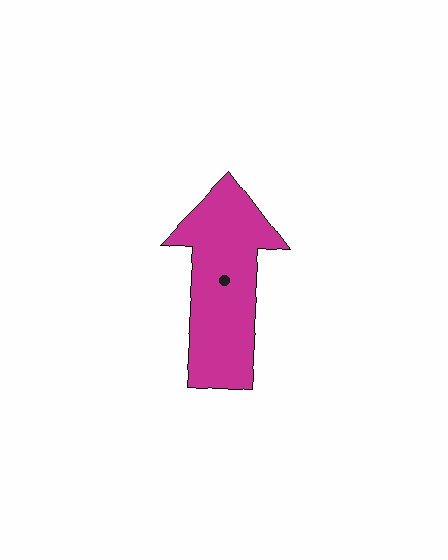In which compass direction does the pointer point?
North.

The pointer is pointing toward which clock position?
Roughly 12 o'clock.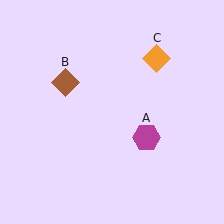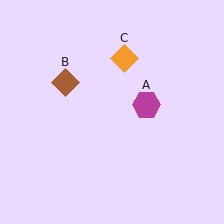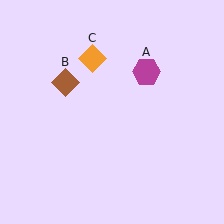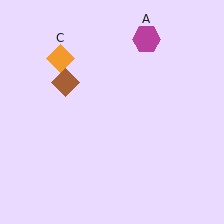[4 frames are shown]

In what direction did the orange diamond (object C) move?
The orange diamond (object C) moved left.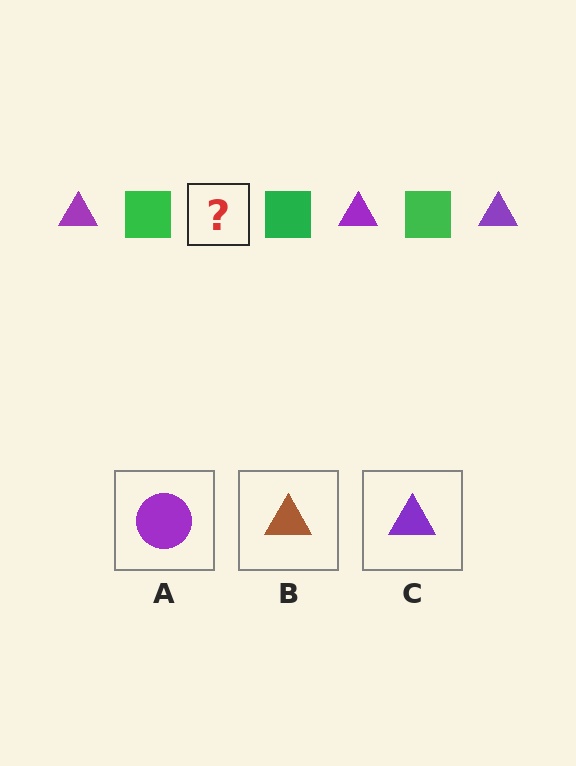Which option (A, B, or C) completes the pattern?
C.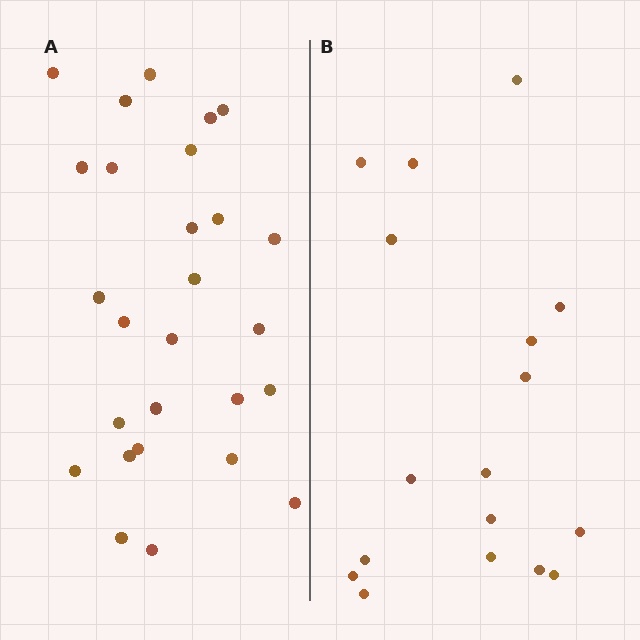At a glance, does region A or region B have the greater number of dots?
Region A (the left region) has more dots.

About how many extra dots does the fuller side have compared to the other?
Region A has roughly 10 or so more dots than region B.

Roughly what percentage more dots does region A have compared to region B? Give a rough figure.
About 60% more.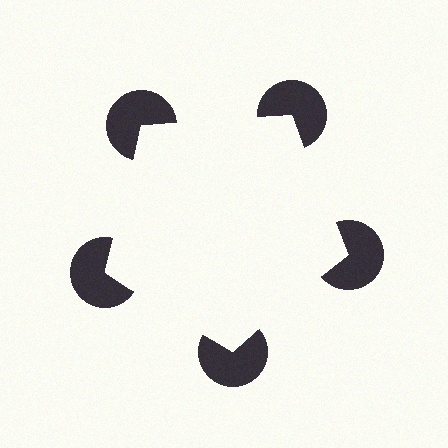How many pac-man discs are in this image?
There are 5 — one at each vertex of the illusory pentagon.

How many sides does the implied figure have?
5 sides.